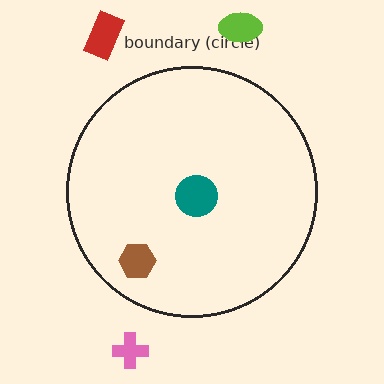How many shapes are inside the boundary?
2 inside, 3 outside.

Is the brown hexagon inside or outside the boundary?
Inside.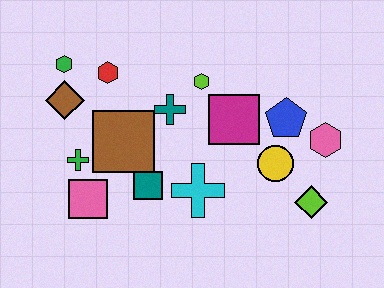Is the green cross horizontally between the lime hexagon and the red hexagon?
No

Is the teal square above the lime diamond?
Yes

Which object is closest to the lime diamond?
The yellow circle is closest to the lime diamond.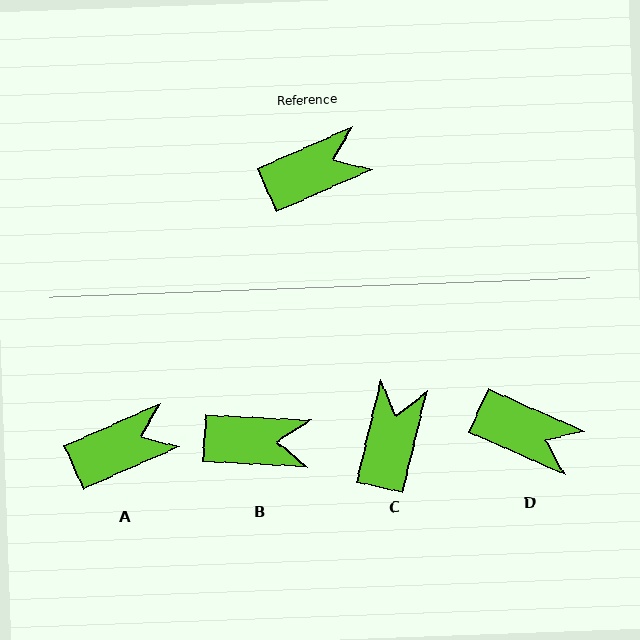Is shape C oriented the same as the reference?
No, it is off by about 53 degrees.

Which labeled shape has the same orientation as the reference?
A.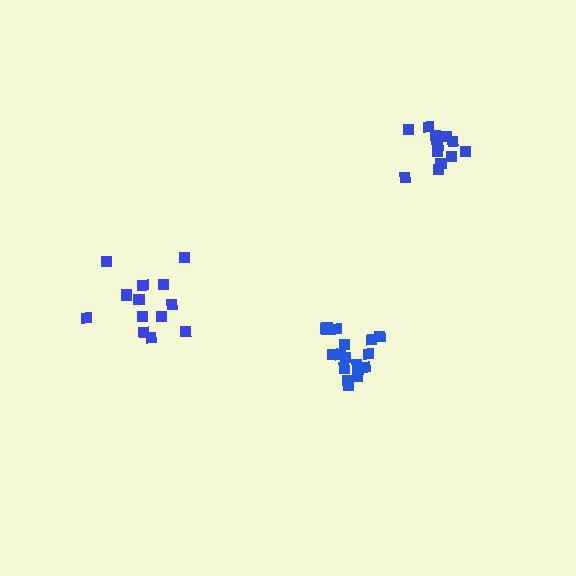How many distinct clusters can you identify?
There are 3 distinct clusters.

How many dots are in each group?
Group 1: 13 dots, Group 2: 13 dots, Group 3: 17 dots (43 total).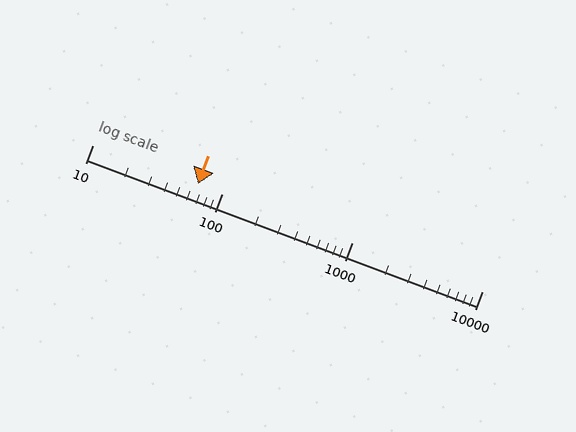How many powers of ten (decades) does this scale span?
The scale spans 3 decades, from 10 to 10000.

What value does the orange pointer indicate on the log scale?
The pointer indicates approximately 65.